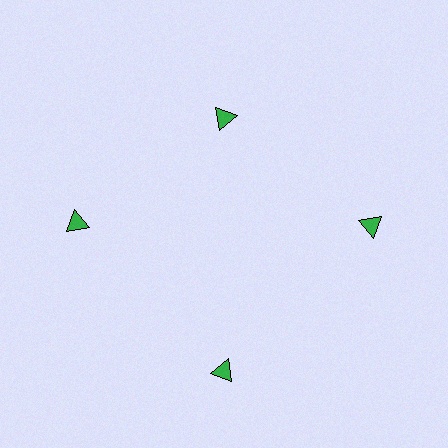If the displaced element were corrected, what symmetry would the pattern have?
It would have 4-fold rotational symmetry — the pattern would map onto itself every 90 degrees.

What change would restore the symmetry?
The symmetry would be restored by moving it outward, back onto the ring so that all 4 triangles sit at equal angles and equal distance from the center.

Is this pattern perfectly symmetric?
No. The 4 green triangles are arranged in a ring, but one element near the 12 o'clock position is pulled inward toward the center, breaking the 4-fold rotational symmetry.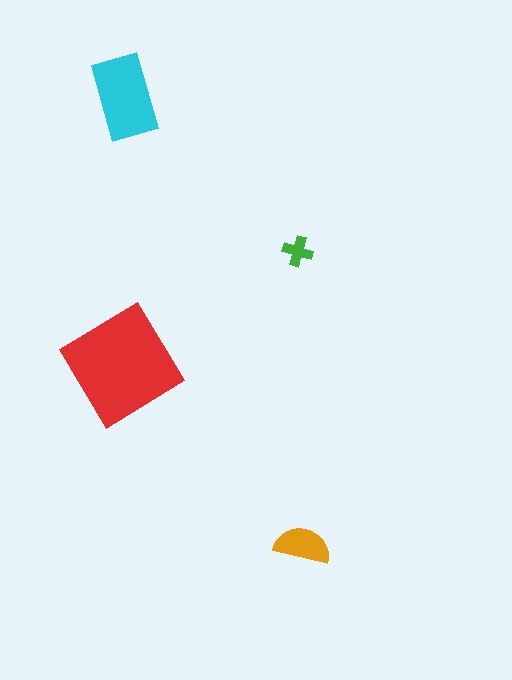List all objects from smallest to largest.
The green cross, the orange semicircle, the cyan rectangle, the red diamond.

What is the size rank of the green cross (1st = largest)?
4th.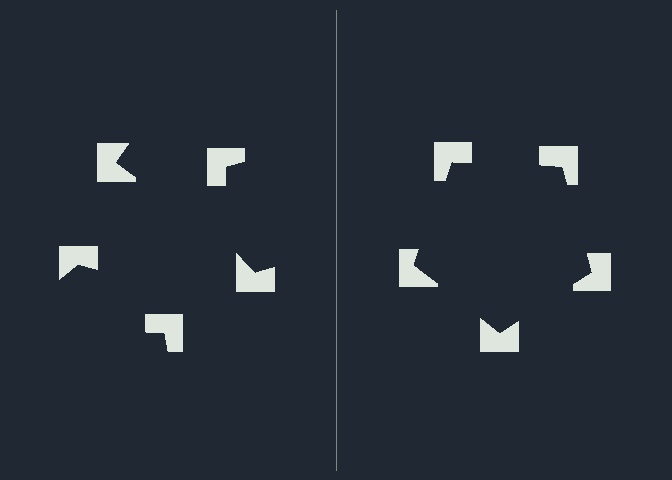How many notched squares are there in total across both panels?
10 — 5 on each side.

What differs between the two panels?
The notched squares are positioned identically on both sides; only the wedge orientations differ. On the right they align to a pentagon; on the left they are misaligned.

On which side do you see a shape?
An illusory pentagon appears on the right side. On the left side the wedge cuts are rotated, so no coherent shape forms.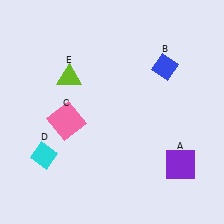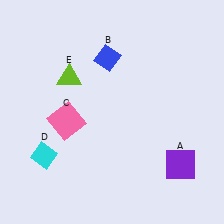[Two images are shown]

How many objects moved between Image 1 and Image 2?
1 object moved between the two images.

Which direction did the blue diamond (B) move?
The blue diamond (B) moved left.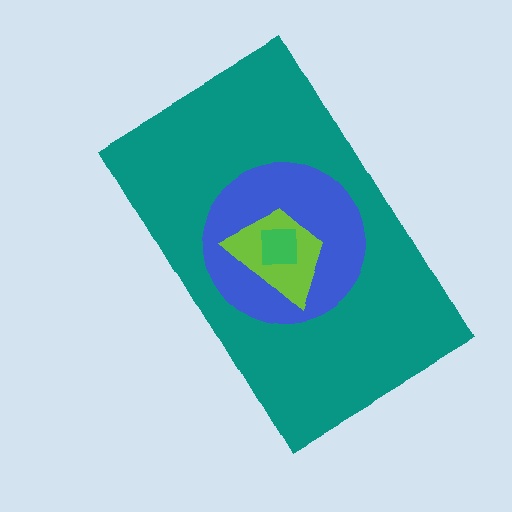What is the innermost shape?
The green square.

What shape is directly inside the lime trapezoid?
The green square.